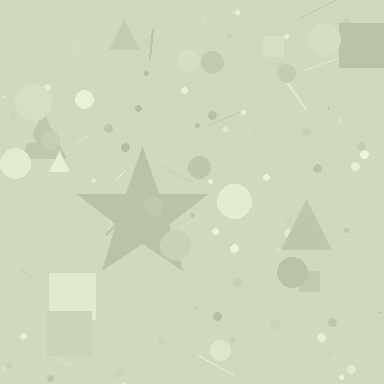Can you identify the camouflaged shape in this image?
The camouflaged shape is a star.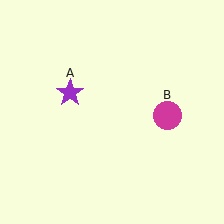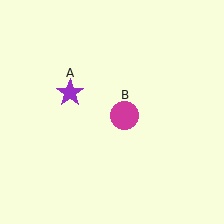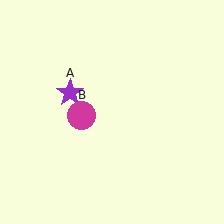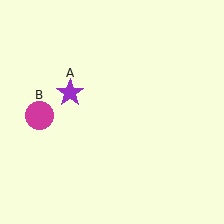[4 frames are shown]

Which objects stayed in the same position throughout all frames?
Purple star (object A) remained stationary.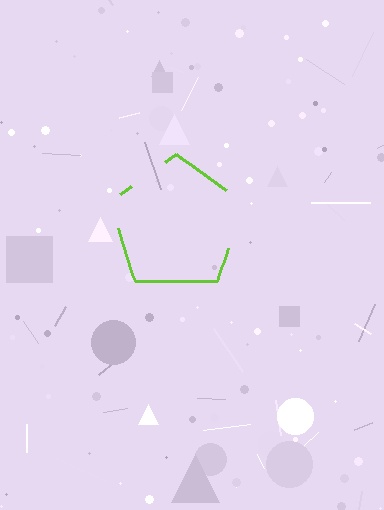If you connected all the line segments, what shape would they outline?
They would outline a pentagon.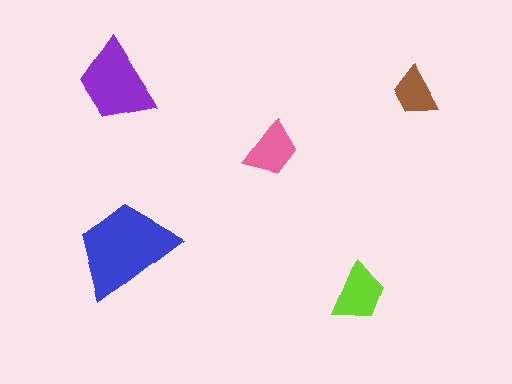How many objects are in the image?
There are 5 objects in the image.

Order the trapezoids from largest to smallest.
the blue one, the purple one, the lime one, the pink one, the brown one.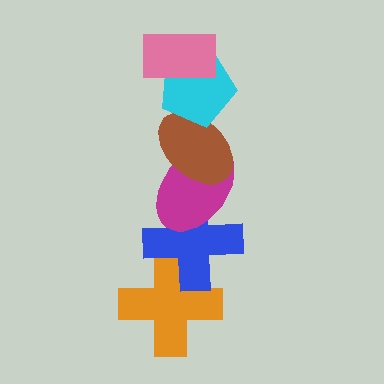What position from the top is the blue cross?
The blue cross is 5th from the top.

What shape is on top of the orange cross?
The blue cross is on top of the orange cross.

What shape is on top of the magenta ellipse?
The brown ellipse is on top of the magenta ellipse.